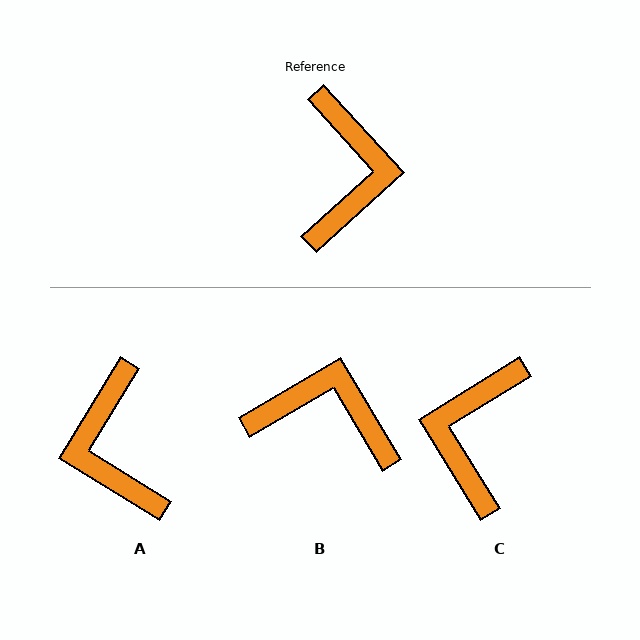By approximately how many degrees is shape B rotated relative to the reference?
Approximately 78 degrees counter-clockwise.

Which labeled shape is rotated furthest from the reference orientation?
C, about 169 degrees away.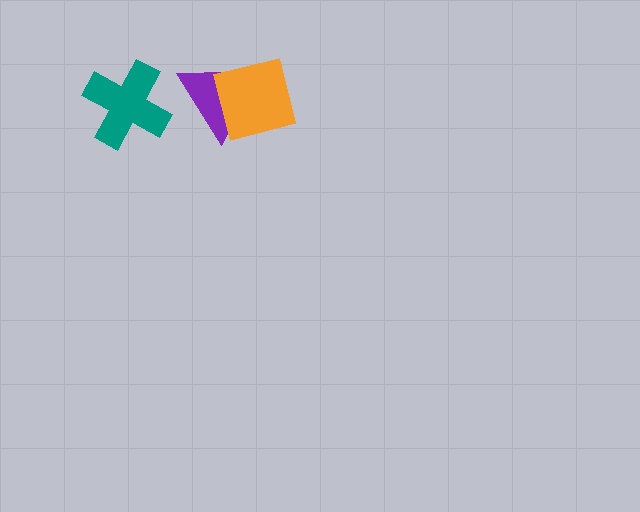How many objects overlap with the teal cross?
0 objects overlap with the teal cross.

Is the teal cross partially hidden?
No, no other shape covers it.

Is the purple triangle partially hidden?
Yes, it is partially covered by another shape.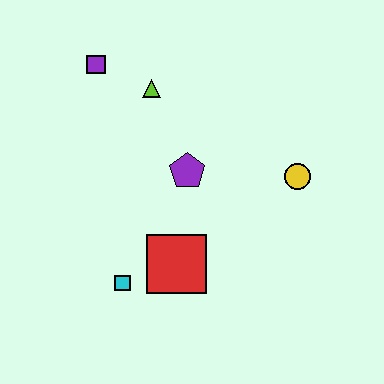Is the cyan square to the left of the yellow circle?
Yes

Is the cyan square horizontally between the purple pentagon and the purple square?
Yes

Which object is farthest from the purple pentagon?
The purple square is farthest from the purple pentagon.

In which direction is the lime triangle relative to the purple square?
The lime triangle is to the right of the purple square.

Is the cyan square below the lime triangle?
Yes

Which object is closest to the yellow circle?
The purple pentagon is closest to the yellow circle.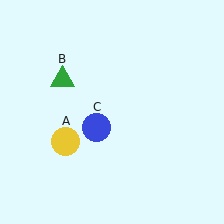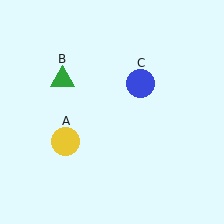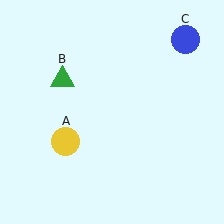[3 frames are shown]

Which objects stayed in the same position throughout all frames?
Yellow circle (object A) and green triangle (object B) remained stationary.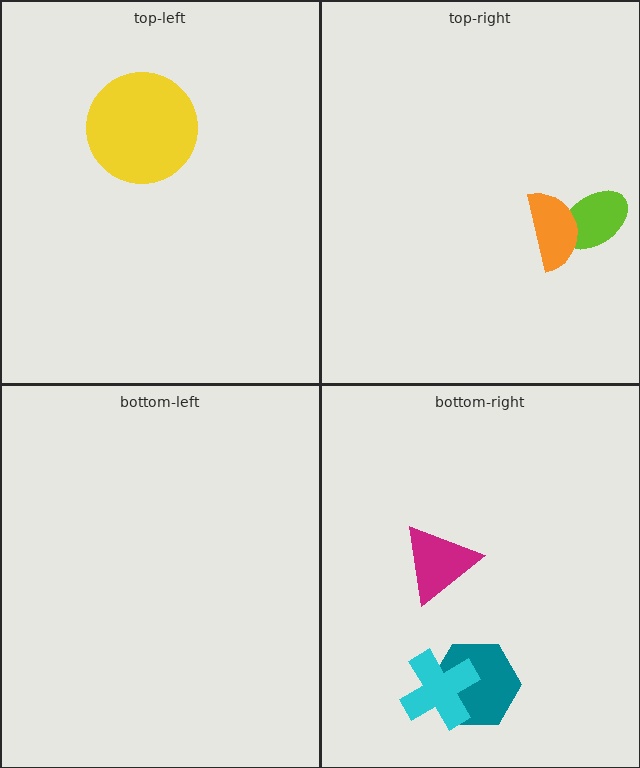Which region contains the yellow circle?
The top-left region.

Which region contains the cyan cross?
The bottom-right region.